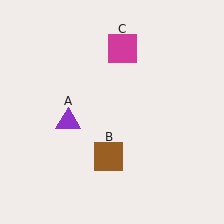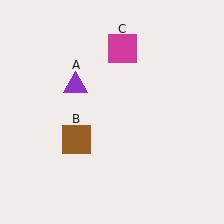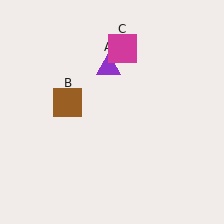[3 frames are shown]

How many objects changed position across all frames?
2 objects changed position: purple triangle (object A), brown square (object B).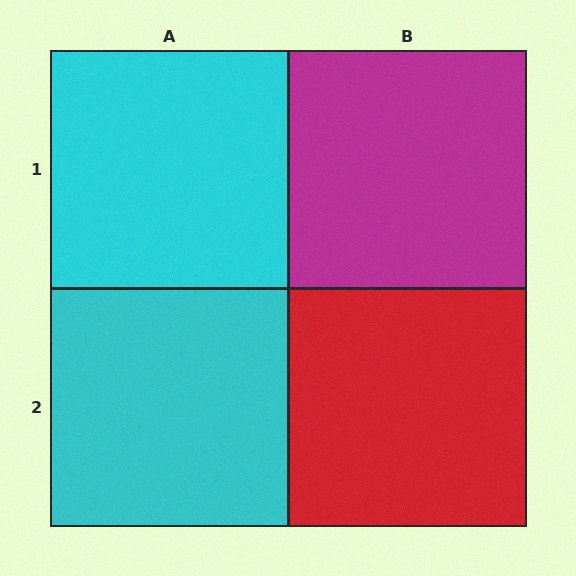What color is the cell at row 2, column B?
Red.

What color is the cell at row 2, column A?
Cyan.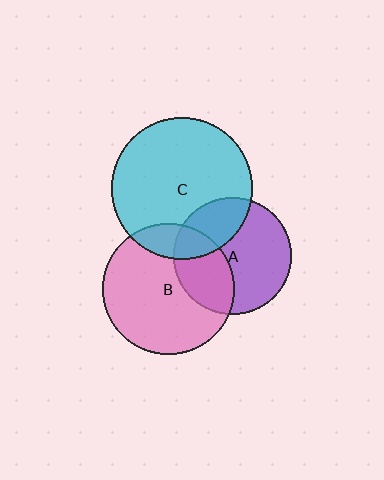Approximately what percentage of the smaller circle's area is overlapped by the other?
Approximately 15%.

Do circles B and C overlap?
Yes.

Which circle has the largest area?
Circle C (cyan).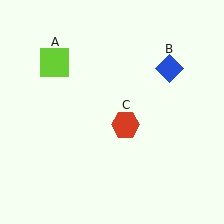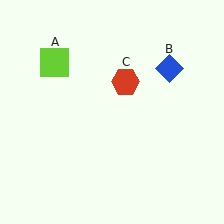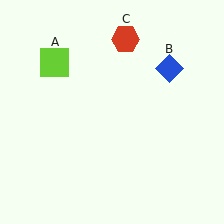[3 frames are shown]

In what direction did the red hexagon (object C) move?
The red hexagon (object C) moved up.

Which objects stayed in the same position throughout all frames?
Lime square (object A) and blue diamond (object B) remained stationary.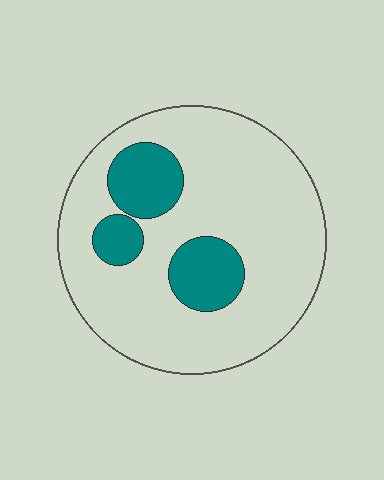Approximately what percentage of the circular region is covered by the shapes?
Approximately 20%.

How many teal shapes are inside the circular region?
3.